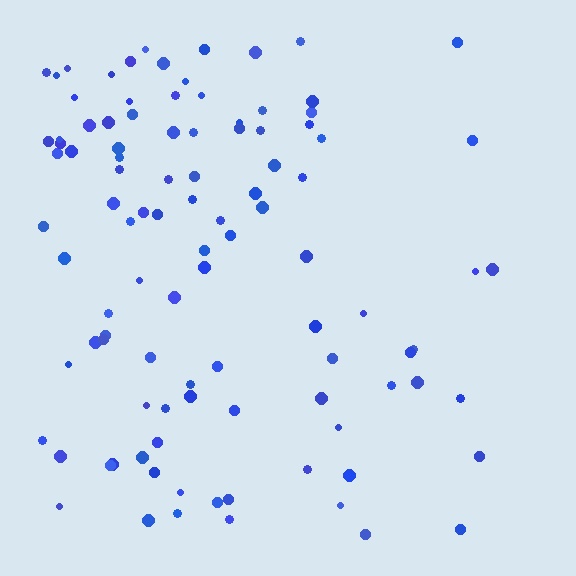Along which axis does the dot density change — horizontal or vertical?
Horizontal.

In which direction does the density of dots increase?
From right to left, with the left side densest.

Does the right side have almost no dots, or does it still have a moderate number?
Still a moderate number, just noticeably fewer than the left.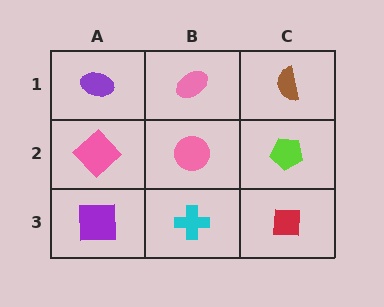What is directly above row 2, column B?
A pink ellipse.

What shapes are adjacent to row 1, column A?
A pink diamond (row 2, column A), a pink ellipse (row 1, column B).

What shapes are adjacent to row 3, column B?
A pink circle (row 2, column B), a purple square (row 3, column A), a red square (row 3, column C).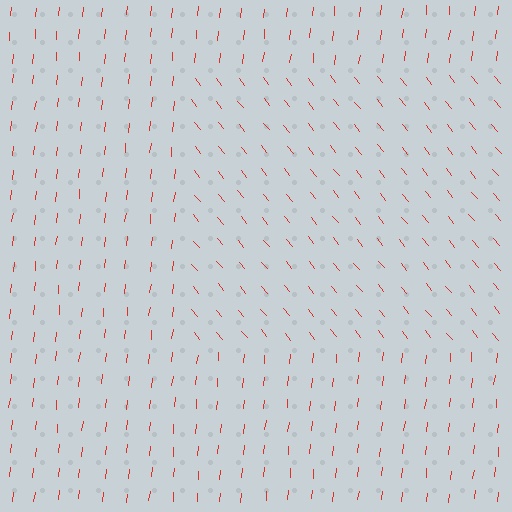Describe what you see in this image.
The image is filled with small red line segments. A rectangle region in the image has lines oriented differently from the surrounding lines, creating a visible texture boundary.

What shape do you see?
I see a rectangle.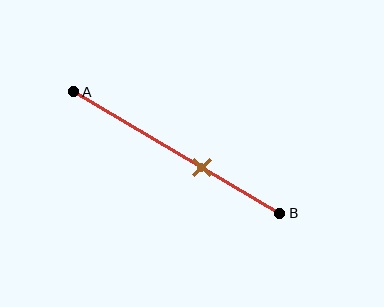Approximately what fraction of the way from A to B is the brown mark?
The brown mark is approximately 60% of the way from A to B.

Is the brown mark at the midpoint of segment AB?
No, the mark is at about 60% from A, not at the 50% midpoint.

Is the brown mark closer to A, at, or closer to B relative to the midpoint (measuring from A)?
The brown mark is closer to point B than the midpoint of segment AB.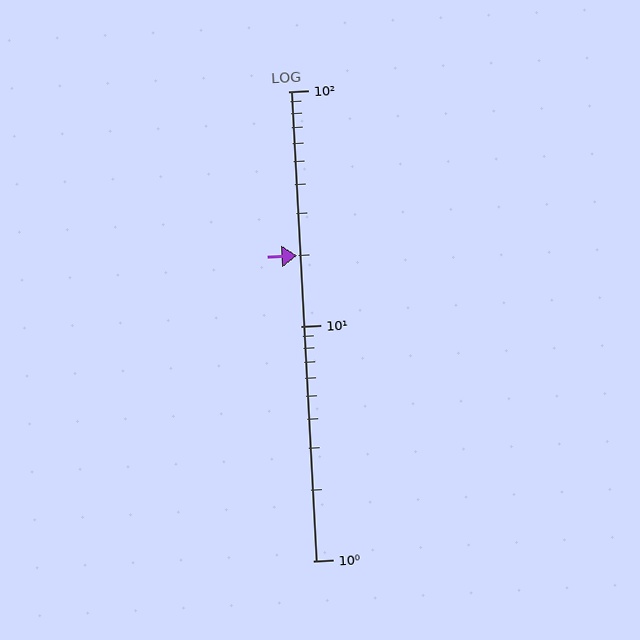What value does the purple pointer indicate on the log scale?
The pointer indicates approximately 20.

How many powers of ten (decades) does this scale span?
The scale spans 2 decades, from 1 to 100.